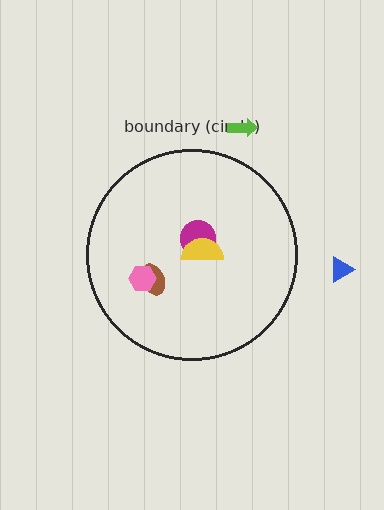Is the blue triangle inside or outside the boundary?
Outside.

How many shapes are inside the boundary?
4 inside, 2 outside.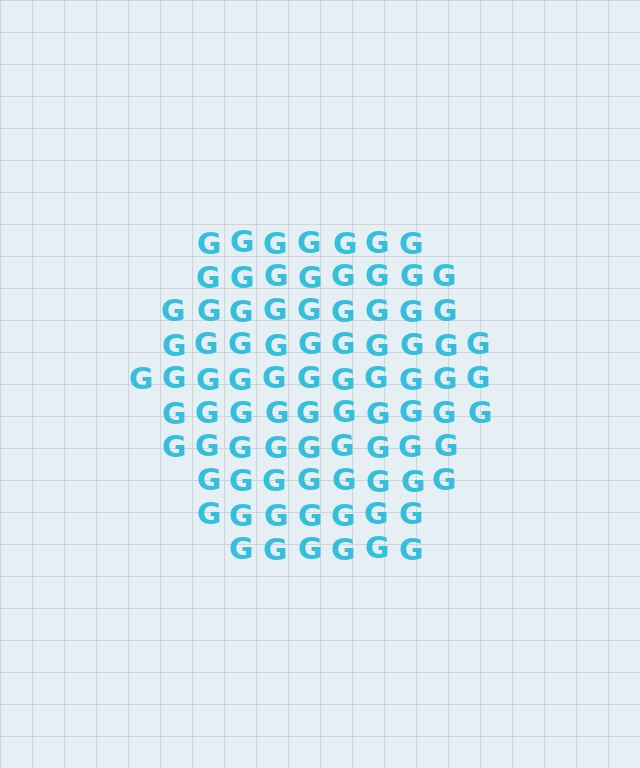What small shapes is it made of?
It is made of small letter G's.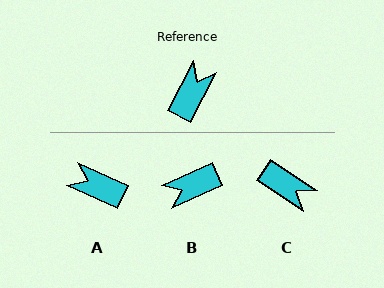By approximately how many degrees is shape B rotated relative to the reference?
Approximately 142 degrees counter-clockwise.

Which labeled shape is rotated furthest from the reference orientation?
B, about 142 degrees away.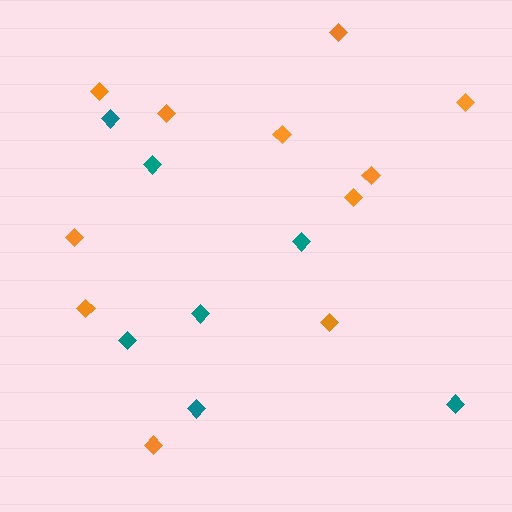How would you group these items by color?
There are 2 groups: one group of teal diamonds (7) and one group of orange diamonds (11).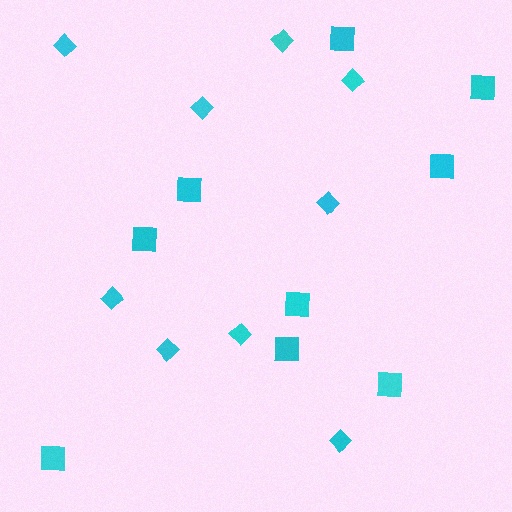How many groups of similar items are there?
There are 2 groups: one group of squares (9) and one group of diamonds (9).